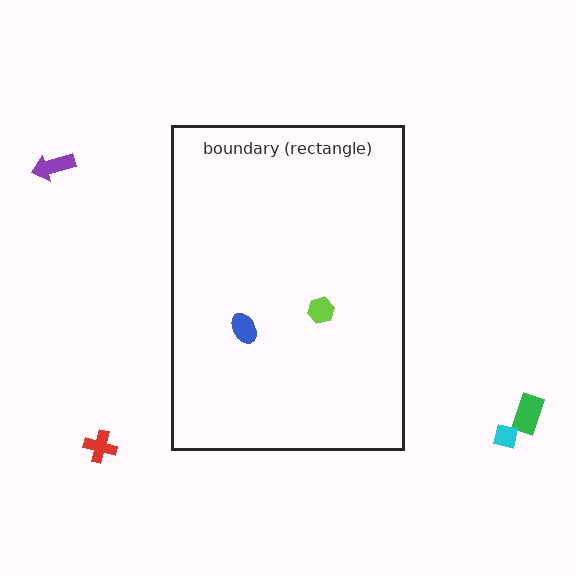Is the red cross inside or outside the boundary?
Outside.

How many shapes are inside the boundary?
2 inside, 4 outside.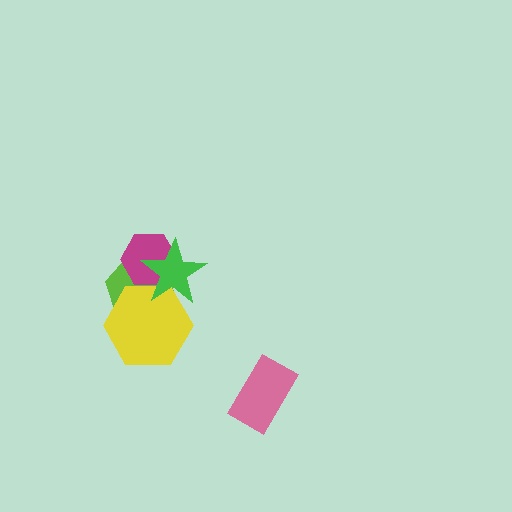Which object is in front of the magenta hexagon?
The green star is in front of the magenta hexagon.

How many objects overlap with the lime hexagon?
3 objects overlap with the lime hexagon.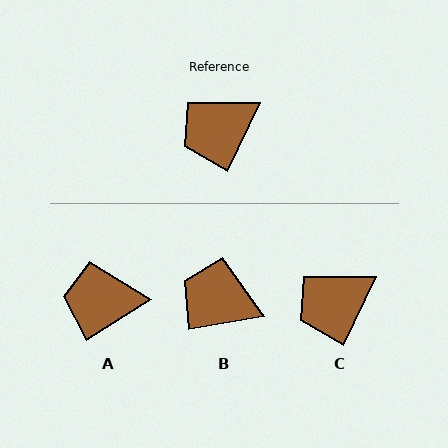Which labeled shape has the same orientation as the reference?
C.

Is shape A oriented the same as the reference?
No, it is off by about 32 degrees.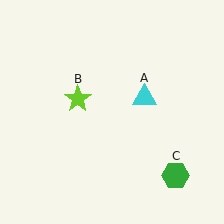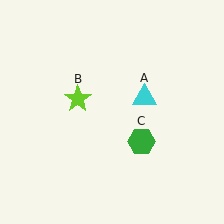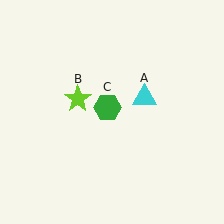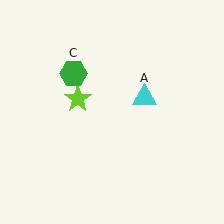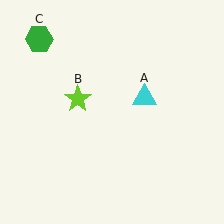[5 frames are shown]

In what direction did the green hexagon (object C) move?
The green hexagon (object C) moved up and to the left.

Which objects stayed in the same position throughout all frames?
Cyan triangle (object A) and lime star (object B) remained stationary.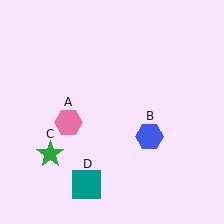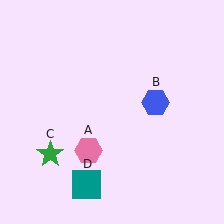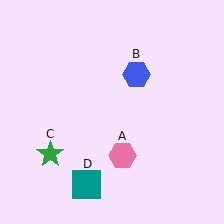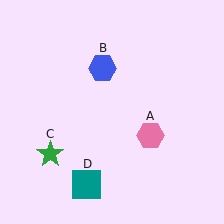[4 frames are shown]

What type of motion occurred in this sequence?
The pink hexagon (object A), blue hexagon (object B) rotated counterclockwise around the center of the scene.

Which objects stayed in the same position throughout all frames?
Green star (object C) and teal square (object D) remained stationary.